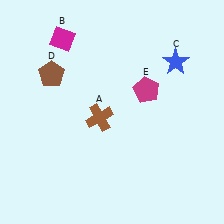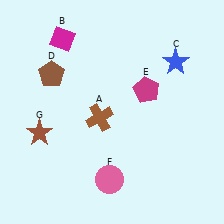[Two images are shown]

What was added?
A pink circle (F), a brown star (G) were added in Image 2.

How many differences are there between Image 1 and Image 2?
There are 2 differences between the two images.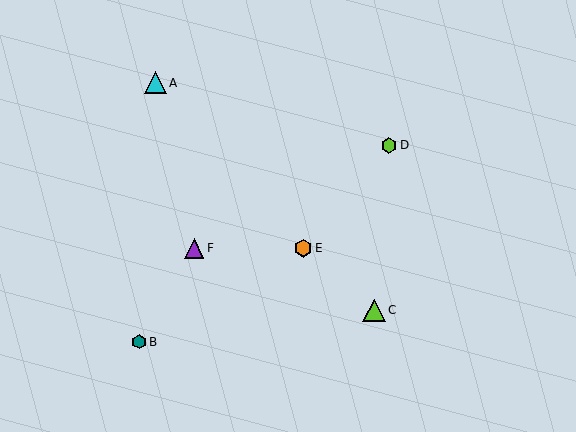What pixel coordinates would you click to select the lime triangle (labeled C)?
Click at (374, 310) to select the lime triangle C.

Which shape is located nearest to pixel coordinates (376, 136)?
The lime hexagon (labeled D) at (389, 145) is nearest to that location.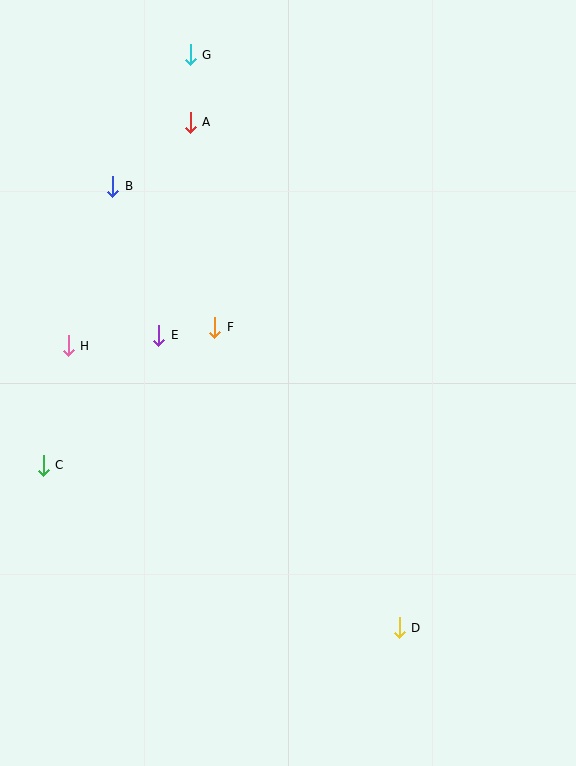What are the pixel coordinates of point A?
Point A is at (190, 122).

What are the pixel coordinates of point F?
Point F is at (215, 327).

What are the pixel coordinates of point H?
Point H is at (68, 346).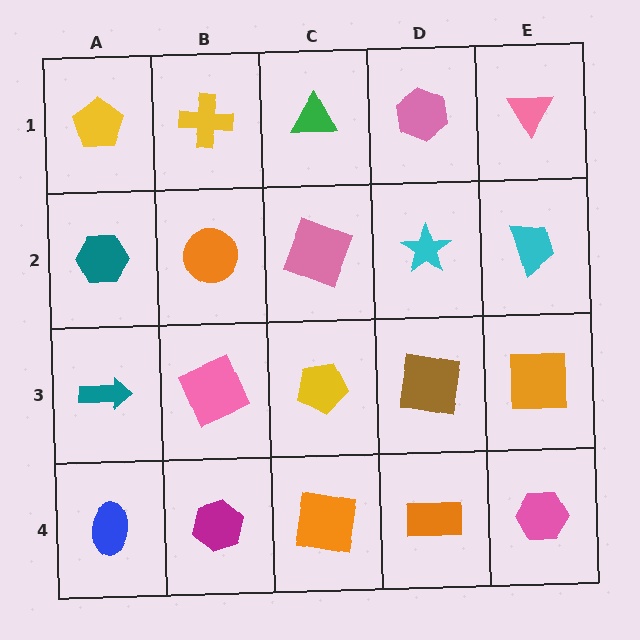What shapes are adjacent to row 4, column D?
A brown square (row 3, column D), an orange square (row 4, column C), a pink hexagon (row 4, column E).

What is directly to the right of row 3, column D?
An orange square.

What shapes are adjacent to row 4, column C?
A yellow pentagon (row 3, column C), a magenta hexagon (row 4, column B), an orange rectangle (row 4, column D).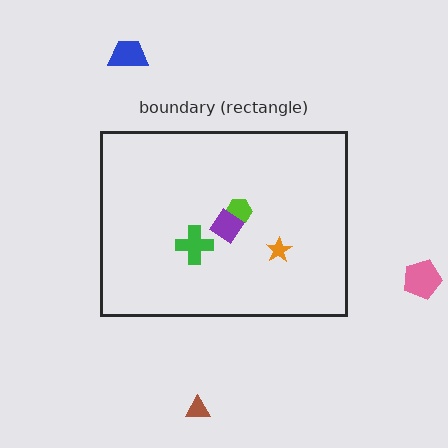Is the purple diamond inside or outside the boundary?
Inside.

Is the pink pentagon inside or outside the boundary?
Outside.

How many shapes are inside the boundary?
4 inside, 3 outside.